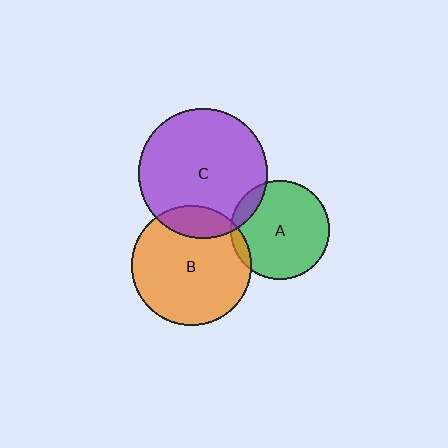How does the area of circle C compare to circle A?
Approximately 1.7 times.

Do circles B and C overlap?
Yes.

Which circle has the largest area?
Circle C (purple).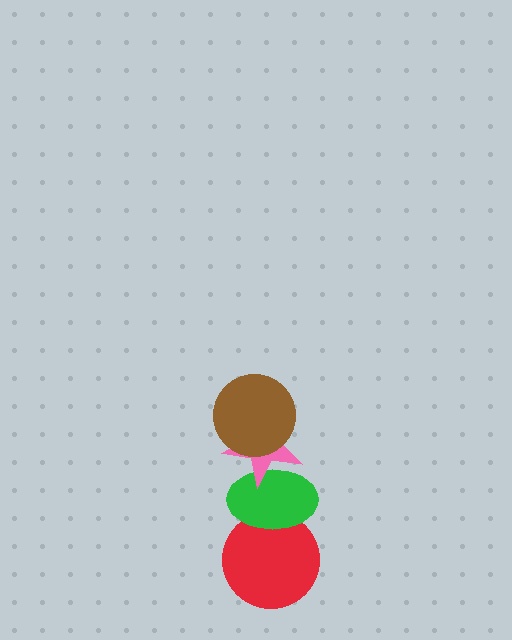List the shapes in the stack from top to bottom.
From top to bottom: the brown circle, the pink star, the green ellipse, the red circle.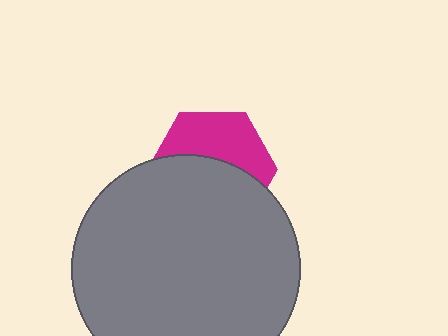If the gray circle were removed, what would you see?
You would see the complete magenta hexagon.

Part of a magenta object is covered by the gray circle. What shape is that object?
It is a hexagon.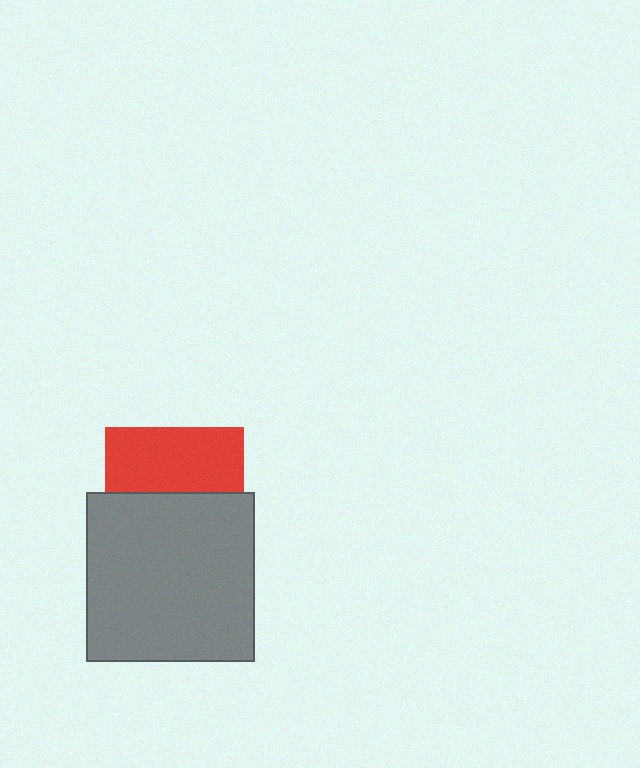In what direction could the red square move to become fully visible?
The red square could move up. That would shift it out from behind the gray square entirely.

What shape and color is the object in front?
The object in front is a gray square.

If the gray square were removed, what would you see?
You would see the complete red square.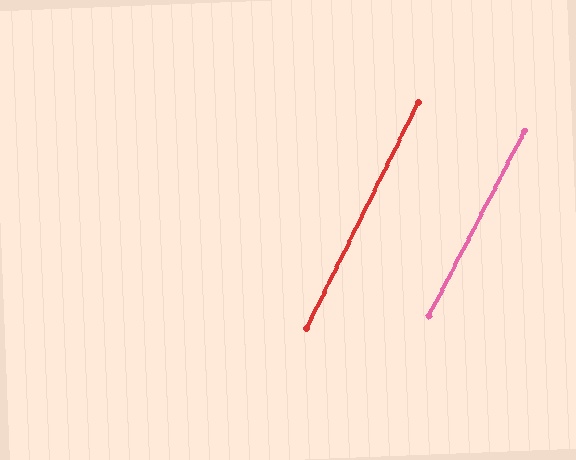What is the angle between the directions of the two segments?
Approximately 1 degree.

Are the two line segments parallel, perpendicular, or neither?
Parallel — their directions differ by only 1.2°.